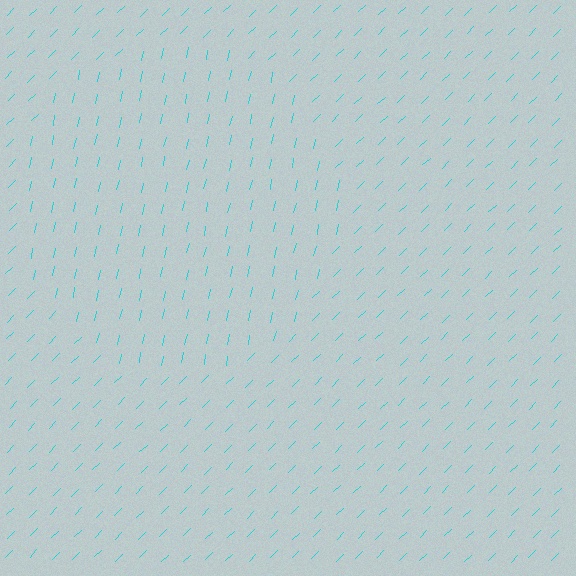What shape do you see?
I see a circle.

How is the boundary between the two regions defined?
The boundary is defined purely by a change in line orientation (approximately 33 degrees difference). All lines are the same color and thickness.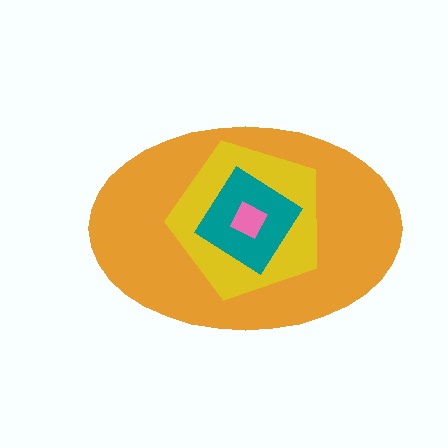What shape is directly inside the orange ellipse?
The yellow pentagon.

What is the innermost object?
The pink square.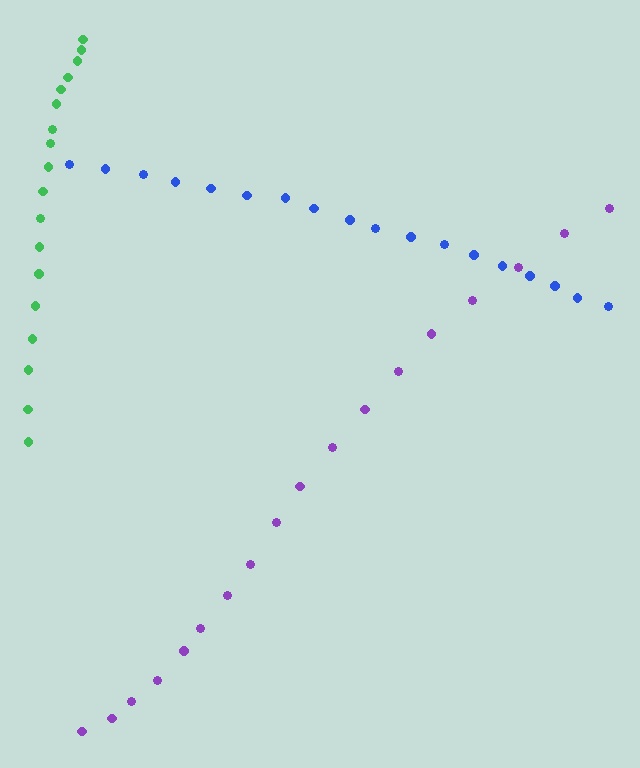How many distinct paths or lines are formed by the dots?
There are 3 distinct paths.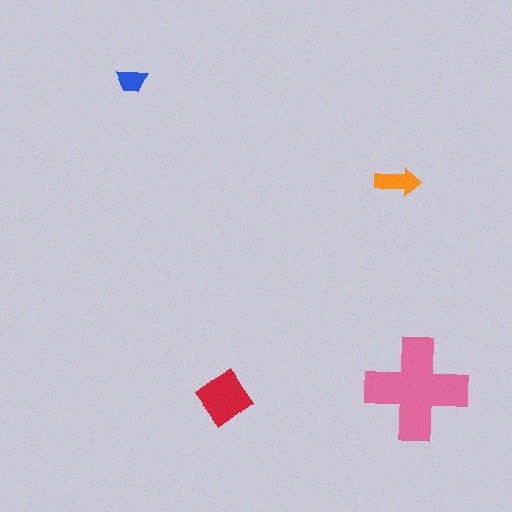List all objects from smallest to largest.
The blue trapezoid, the orange arrow, the red diamond, the pink cross.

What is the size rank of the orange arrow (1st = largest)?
3rd.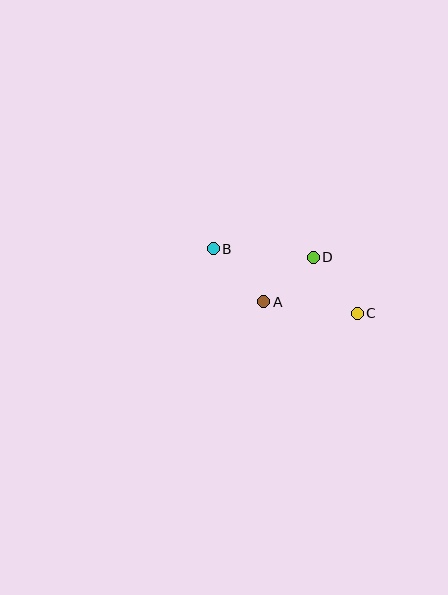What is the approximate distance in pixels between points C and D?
The distance between C and D is approximately 71 pixels.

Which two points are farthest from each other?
Points B and C are farthest from each other.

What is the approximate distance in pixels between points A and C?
The distance between A and C is approximately 94 pixels.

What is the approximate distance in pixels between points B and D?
The distance between B and D is approximately 100 pixels.